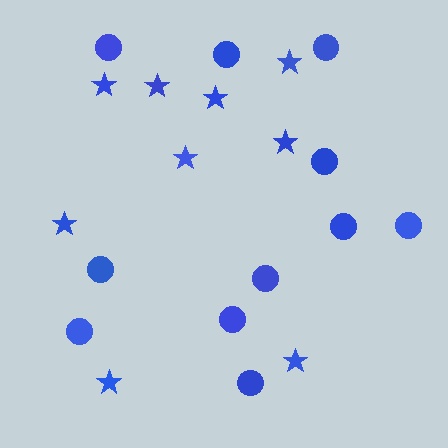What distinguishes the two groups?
There are 2 groups: one group of stars (9) and one group of circles (11).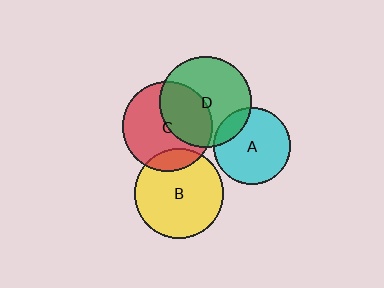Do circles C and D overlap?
Yes.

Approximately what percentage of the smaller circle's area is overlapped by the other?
Approximately 40%.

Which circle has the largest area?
Circle D (green).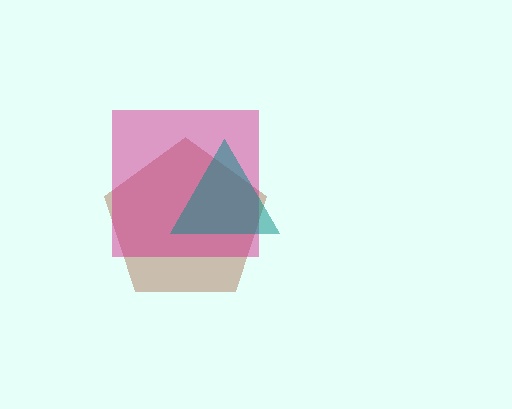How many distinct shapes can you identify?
There are 3 distinct shapes: a brown pentagon, a magenta square, a teal triangle.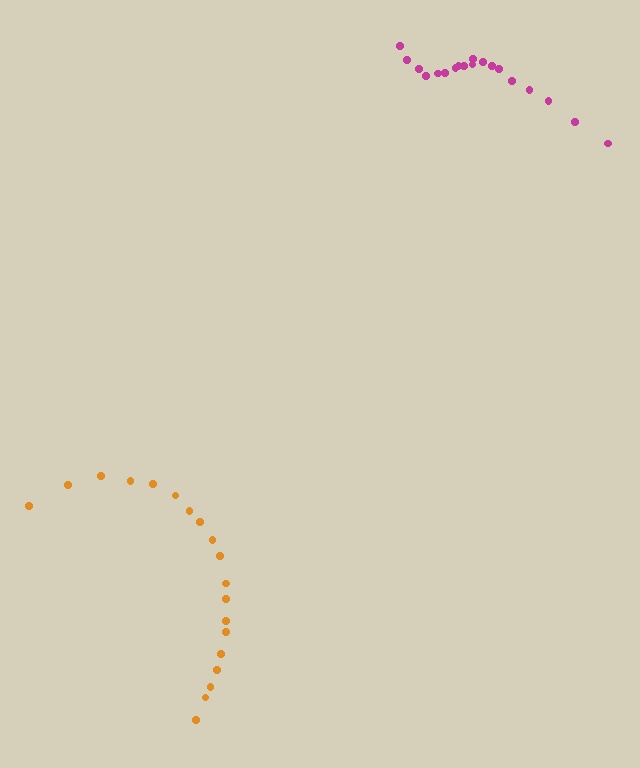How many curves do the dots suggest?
There are 2 distinct paths.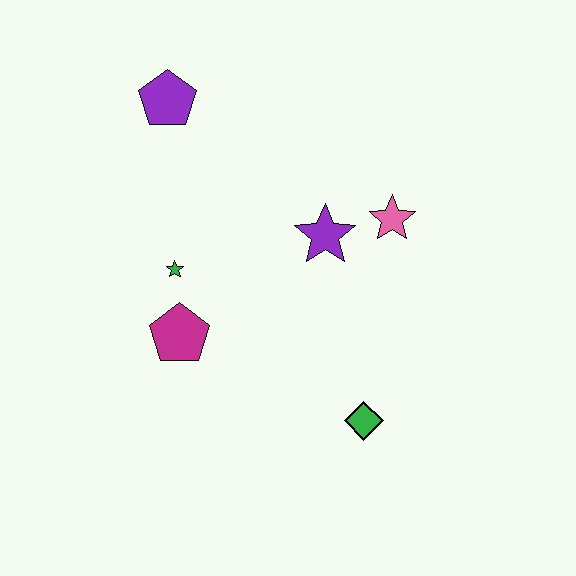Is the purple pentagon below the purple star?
No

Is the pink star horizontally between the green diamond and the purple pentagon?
No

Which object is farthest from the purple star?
The purple pentagon is farthest from the purple star.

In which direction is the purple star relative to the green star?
The purple star is to the right of the green star.